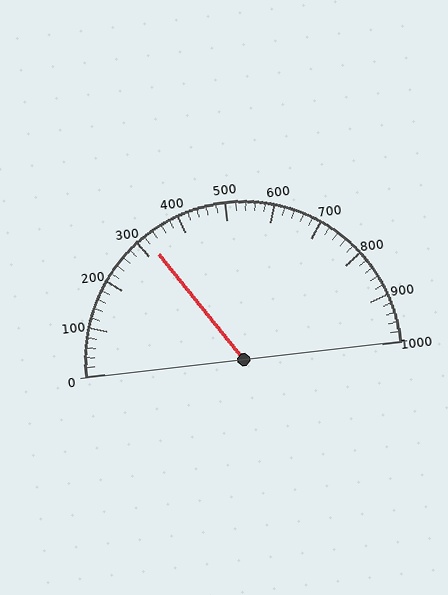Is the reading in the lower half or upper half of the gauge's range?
The reading is in the lower half of the range (0 to 1000).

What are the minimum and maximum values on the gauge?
The gauge ranges from 0 to 1000.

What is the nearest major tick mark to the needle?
The nearest major tick mark is 300.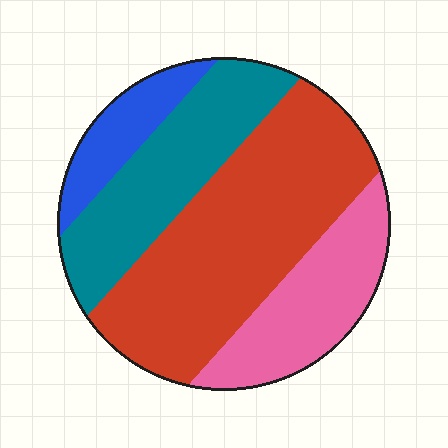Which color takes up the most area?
Red, at roughly 45%.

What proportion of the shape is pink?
Pink covers around 20% of the shape.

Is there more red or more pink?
Red.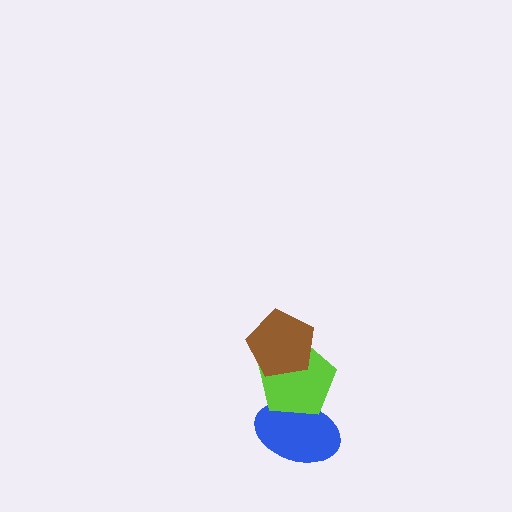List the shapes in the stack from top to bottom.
From top to bottom: the brown pentagon, the lime pentagon, the blue ellipse.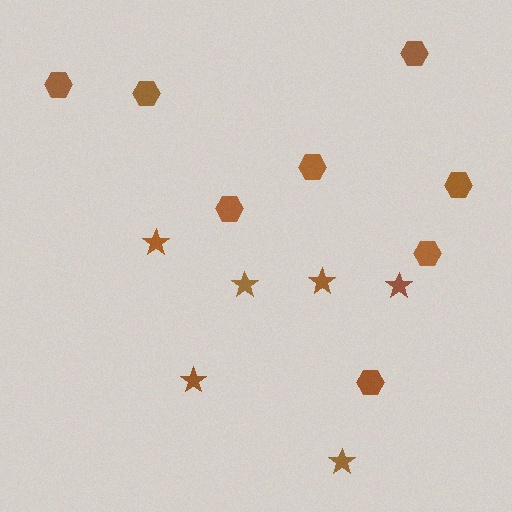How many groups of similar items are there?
There are 2 groups: one group of stars (6) and one group of hexagons (8).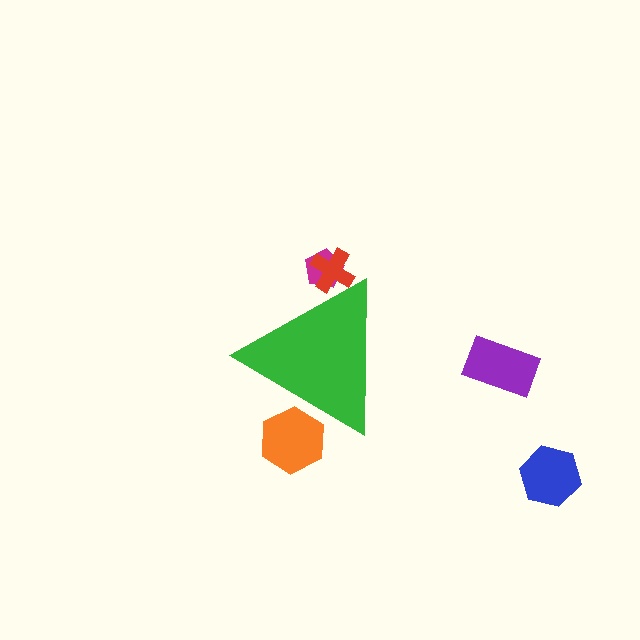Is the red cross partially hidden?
Yes, the red cross is partially hidden behind the green triangle.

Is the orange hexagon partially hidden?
Yes, the orange hexagon is partially hidden behind the green triangle.